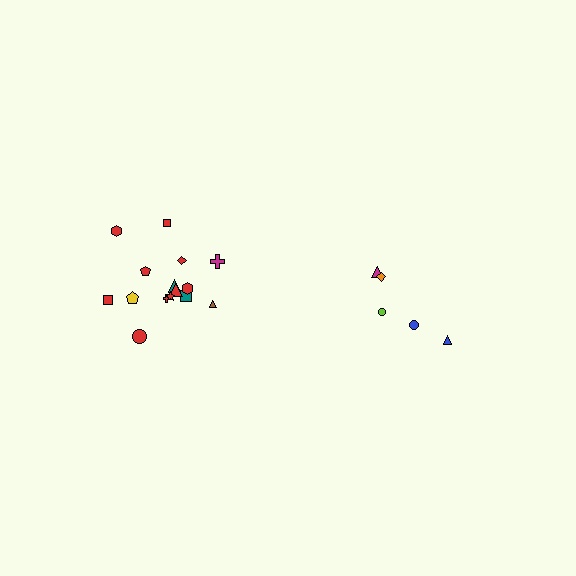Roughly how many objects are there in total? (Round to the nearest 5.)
Roughly 20 objects in total.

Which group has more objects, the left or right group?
The left group.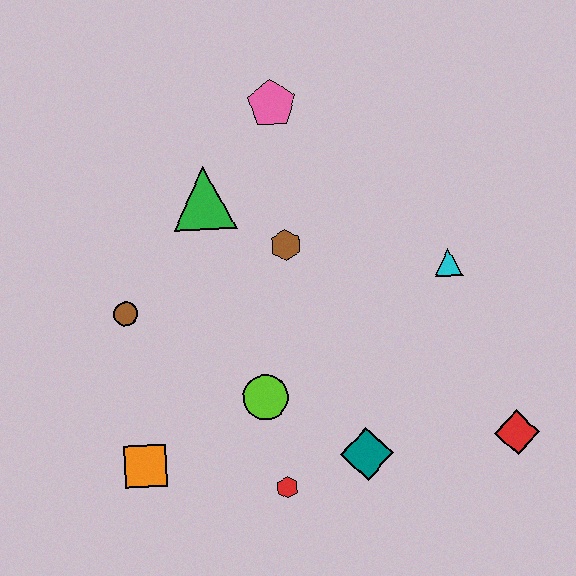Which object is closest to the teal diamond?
The red hexagon is closest to the teal diamond.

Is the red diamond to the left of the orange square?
No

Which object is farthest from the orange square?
The pink pentagon is farthest from the orange square.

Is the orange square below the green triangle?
Yes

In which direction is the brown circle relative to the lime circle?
The brown circle is to the left of the lime circle.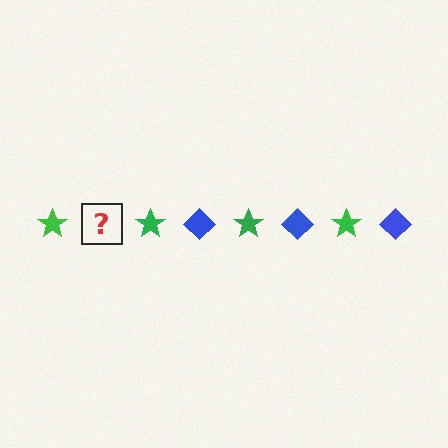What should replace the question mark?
The question mark should be replaced with a blue diamond.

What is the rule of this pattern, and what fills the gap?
The rule is that the pattern alternates between green star and blue diamond. The gap should be filled with a blue diamond.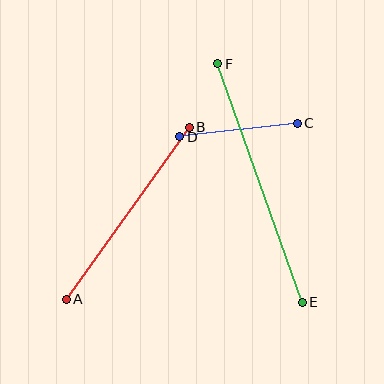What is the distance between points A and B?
The distance is approximately 211 pixels.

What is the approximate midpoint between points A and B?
The midpoint is at approximately (128, 213) pixels.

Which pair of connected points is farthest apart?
Points E and F are farthest apart.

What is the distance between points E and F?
The distance is approximately 253 pixels.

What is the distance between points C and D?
The distance is approximately 118 pixels.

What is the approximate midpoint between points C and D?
The midpoint is at approximately (239, 130) pixels.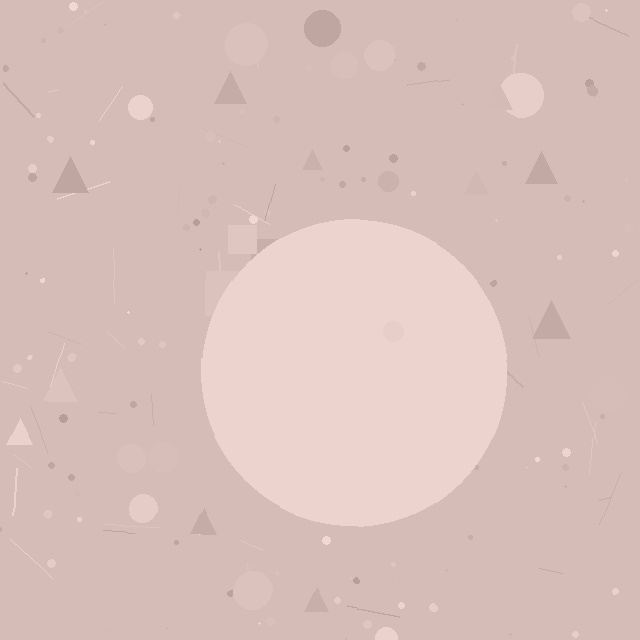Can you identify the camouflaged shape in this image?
The camouflaged shape is a circle.